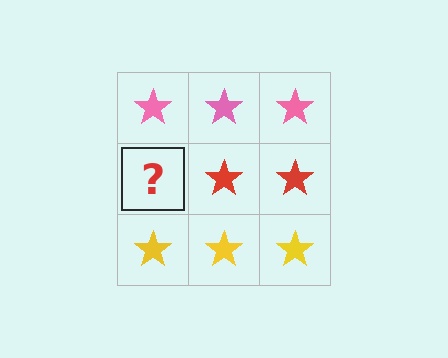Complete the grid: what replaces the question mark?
The question mark should be replaced with a red star.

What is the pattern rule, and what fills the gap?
The rule is that each row has a consistent color. The gap should be filled with a red star.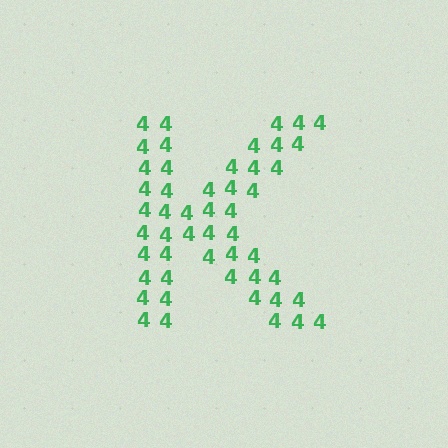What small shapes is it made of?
It is made of small digit 4's.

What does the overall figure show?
The overall figure shows the letter K.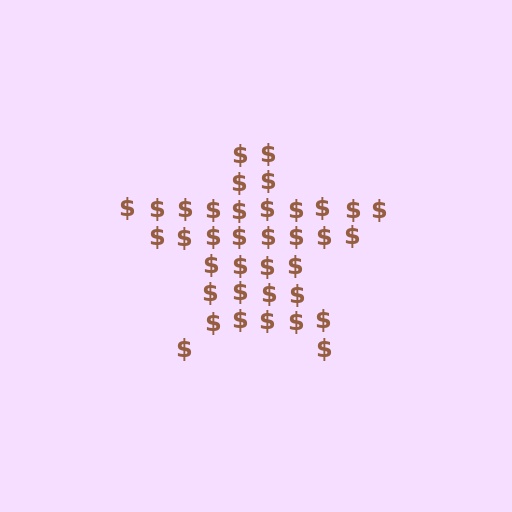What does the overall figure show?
The overall figure shows a star.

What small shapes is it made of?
It is made of small dollar signs.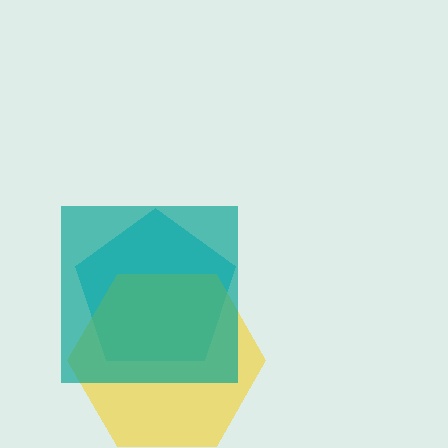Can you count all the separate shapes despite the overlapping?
Yes, there are 3 separate shapes.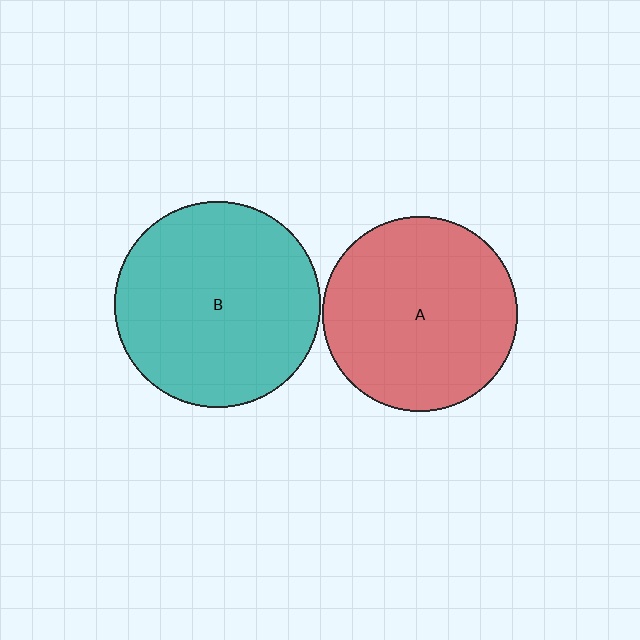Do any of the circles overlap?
No, none of the circles overlap.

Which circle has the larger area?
Circle B (teal).